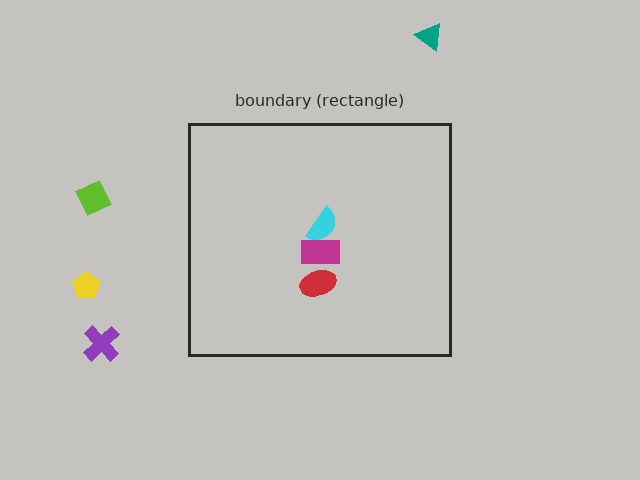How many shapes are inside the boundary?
3 inside, 4 outside.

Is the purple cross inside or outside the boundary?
Outside.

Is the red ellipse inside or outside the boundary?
Inside.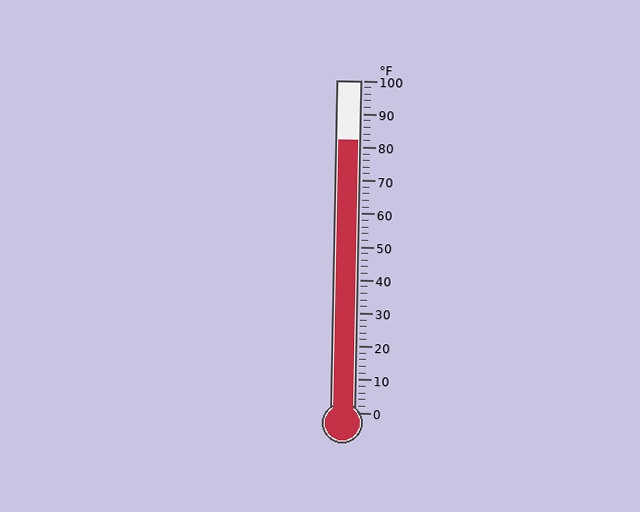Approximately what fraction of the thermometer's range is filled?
The thermometer is filled to approximately 80% of its range.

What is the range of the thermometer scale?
The thermometer scale ranges from 0°F to 100°F.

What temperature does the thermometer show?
The thermometer shows approximately 82°F.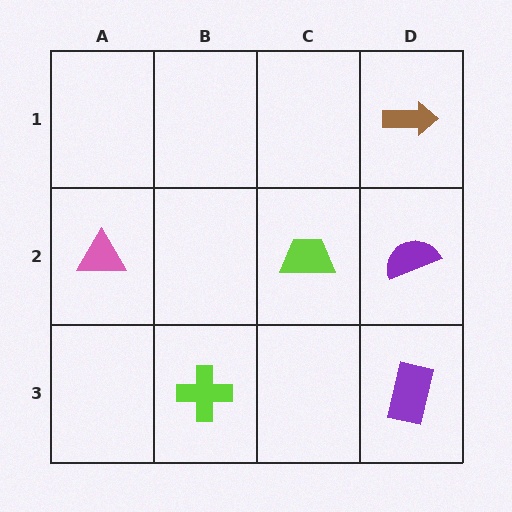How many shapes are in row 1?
1 shape.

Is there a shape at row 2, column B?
No, that cell is empty.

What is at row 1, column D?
A brown arrow.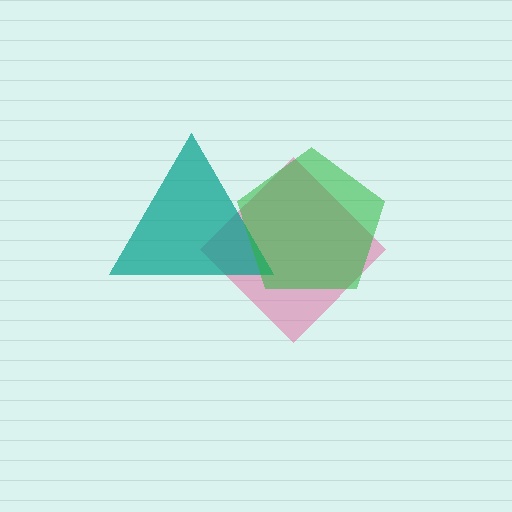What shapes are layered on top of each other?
The layered shapes are: a pink diamond, a teal triangle, a green pentagon.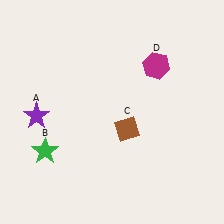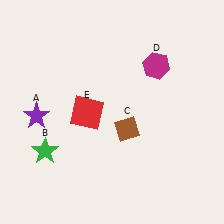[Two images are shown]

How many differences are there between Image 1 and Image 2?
There is 1 difference between the two images.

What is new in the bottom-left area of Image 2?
A red square (E) was added in the bottom-left area of Image 2.